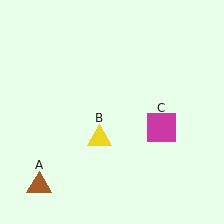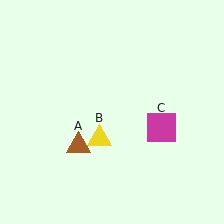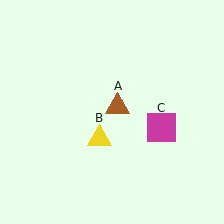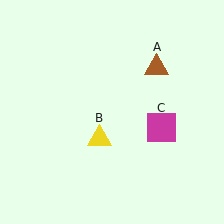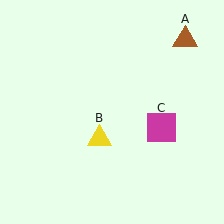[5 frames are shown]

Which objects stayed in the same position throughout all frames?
Yellow triangle (object B) and magenta square (object C) remained stationary.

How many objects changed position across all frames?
1 object changed position: brown triangle (object A).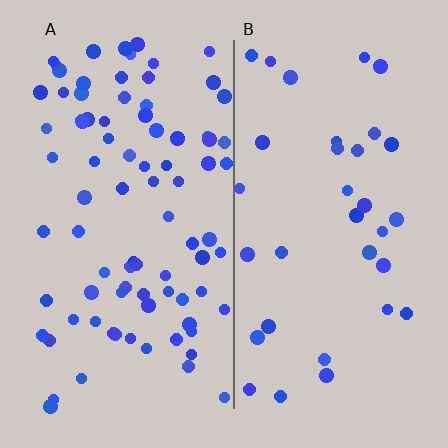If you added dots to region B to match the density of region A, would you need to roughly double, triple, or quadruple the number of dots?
Approximately triple.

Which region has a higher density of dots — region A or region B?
A (the left).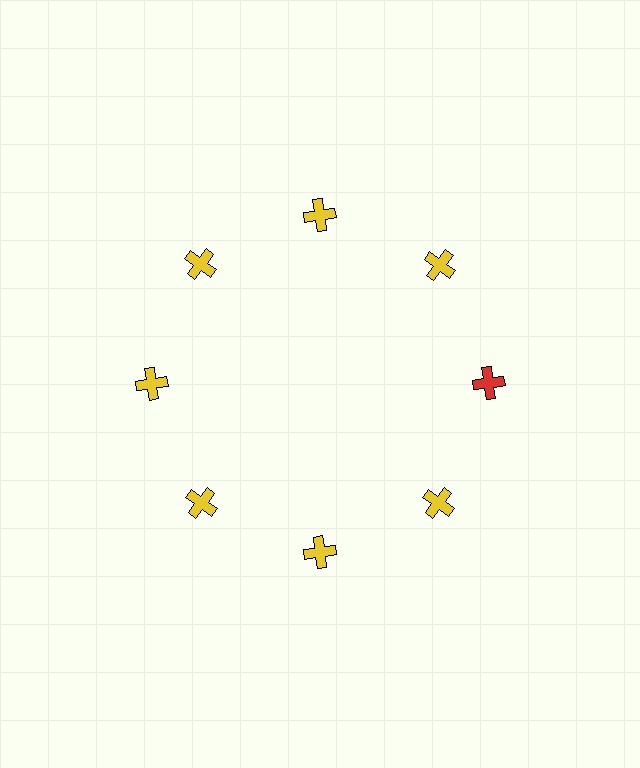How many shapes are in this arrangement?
There are 8 shapes arranged in a ring pattern.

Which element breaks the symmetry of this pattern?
The red cross at roughly the 3 o'clock position breaks the symmetry. All other shapes are yellow crosses.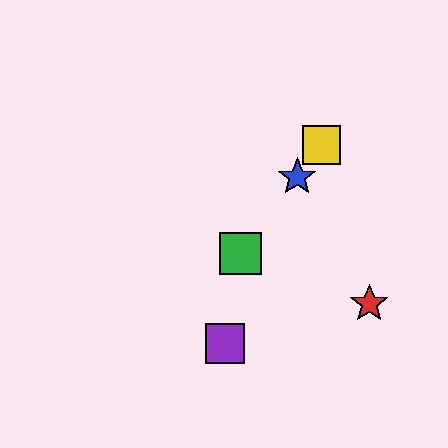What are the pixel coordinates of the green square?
The green square is at (240, 253).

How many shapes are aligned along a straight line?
3 shapes (the blue star, the green square, the yellow square) are aligned along a straight line.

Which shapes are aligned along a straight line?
The blue star, the green square, the yellow square are aligned along a straight line.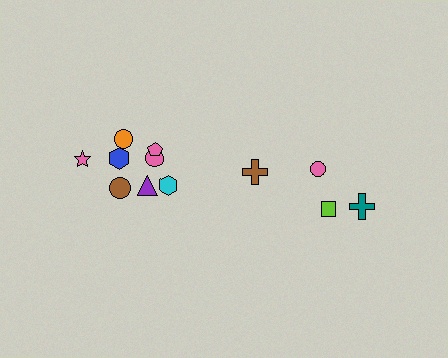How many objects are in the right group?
There are 4 objects.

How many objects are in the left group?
There are 8 objects.